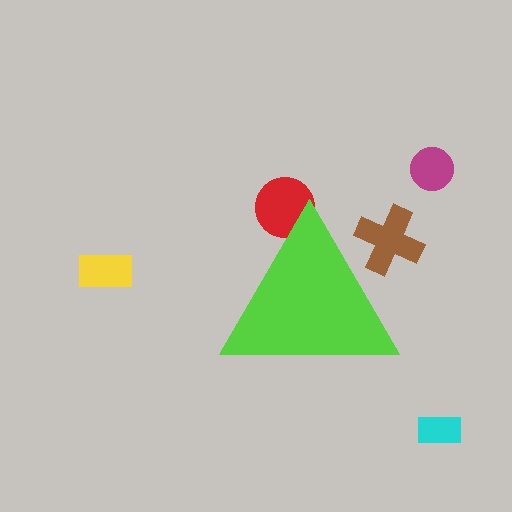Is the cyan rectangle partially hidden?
No, the cyan rectangle is fully visible.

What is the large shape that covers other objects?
A lime triangle.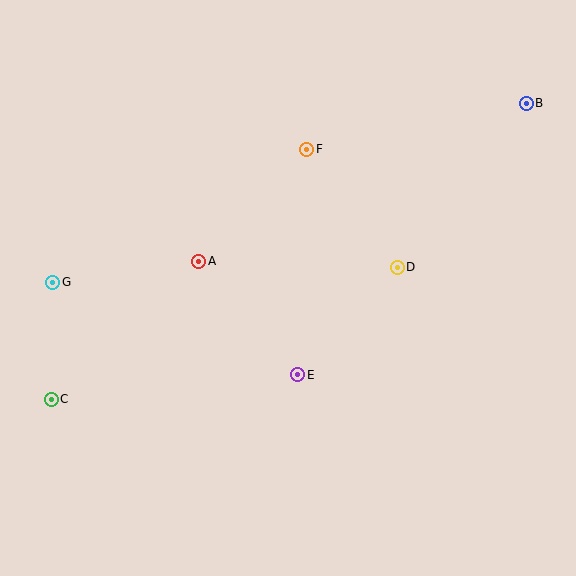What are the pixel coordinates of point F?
Point F is at (307, 149).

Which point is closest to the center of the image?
Point E at (298, 375) is closest to the center.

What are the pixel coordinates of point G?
Point G is at (53, 282).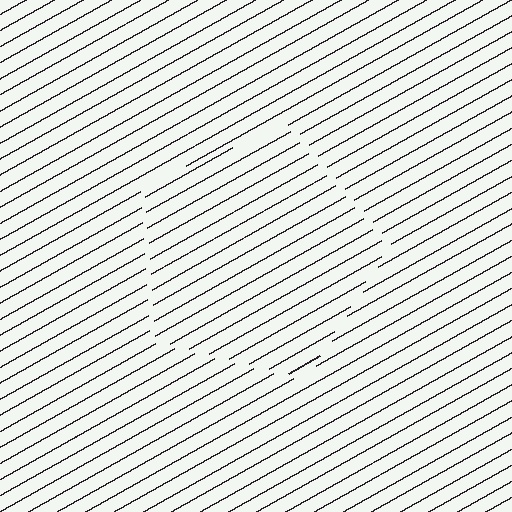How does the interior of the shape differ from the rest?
The interior of the shape contains the same grating, shifted by half a period — the contour is defined by the phase discontinuity where line-ends from the inner and outer gratings abut.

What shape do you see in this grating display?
An illusory pentagon. The interior of the shape contains the same grating, shifted by half a period — the contour is defined by the phase discontinuity where line-ends from the inner and outer gratings abut.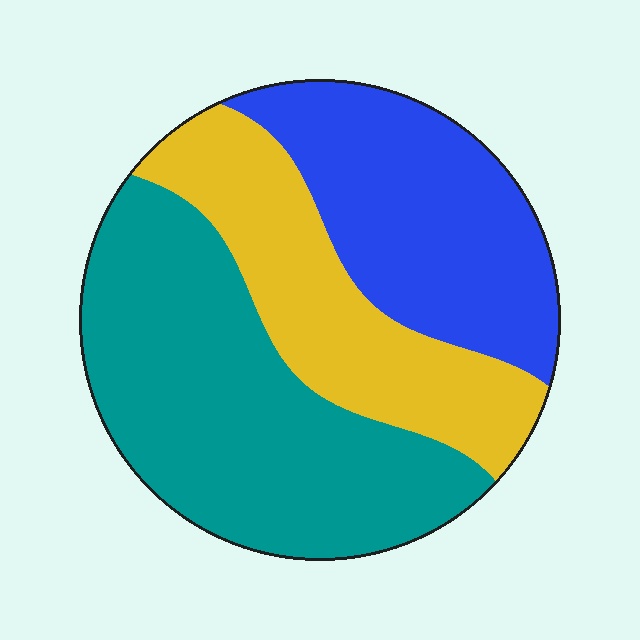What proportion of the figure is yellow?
Yellow takes up between a sixth and a third of the figure.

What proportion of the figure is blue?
Blue takes up about one third (1/3) of the figure.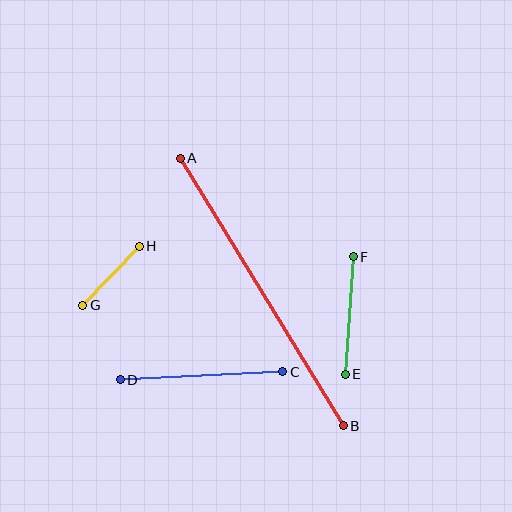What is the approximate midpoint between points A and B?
The midpoint is at approximately (262, 292) pixels.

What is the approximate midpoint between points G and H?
The midpoint is at approximately (111, 276) pixels.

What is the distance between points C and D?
The distance is approximately 163 pixels.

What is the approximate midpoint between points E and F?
The midpoint is at approximately (349, 316) pixels.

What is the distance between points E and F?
The distance is approximately 118 pixels.